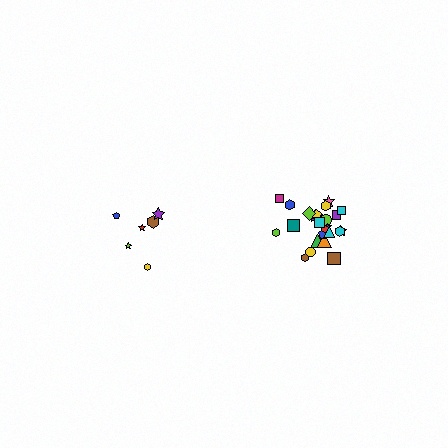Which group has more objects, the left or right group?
The right group.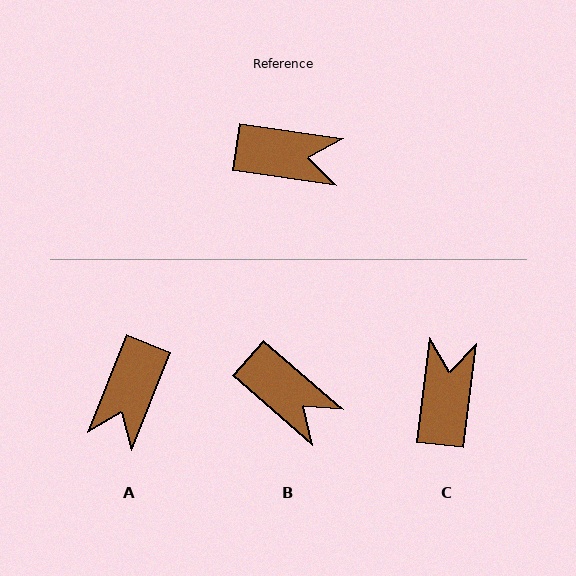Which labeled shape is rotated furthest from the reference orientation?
A, about 103 degrees away.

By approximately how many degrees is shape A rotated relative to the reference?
Approximately 103 degrees clockwise.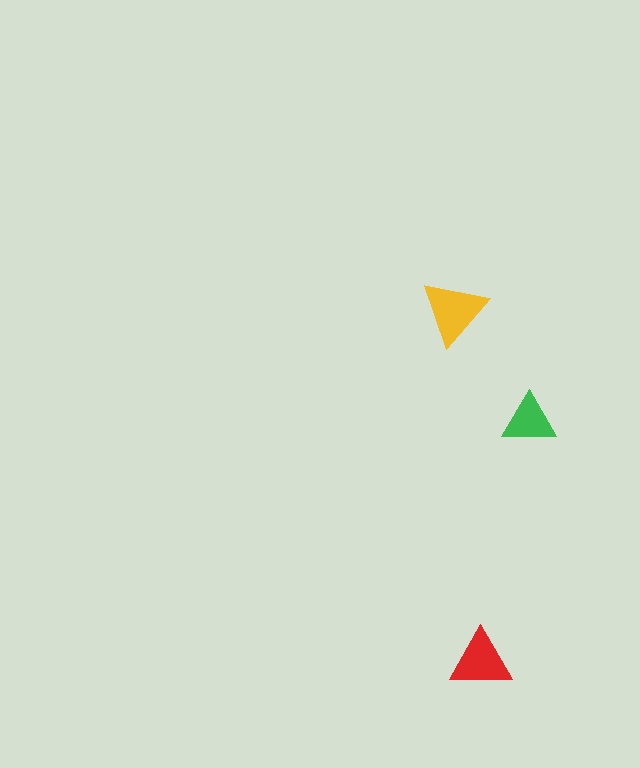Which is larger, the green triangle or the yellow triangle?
The yellow one.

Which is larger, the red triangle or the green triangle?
The red one.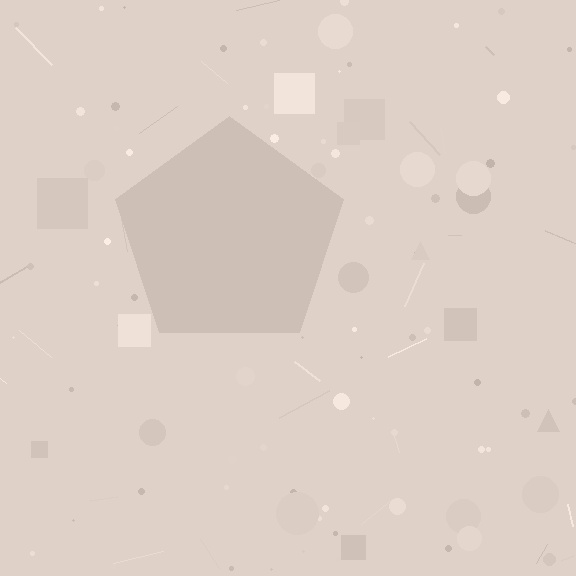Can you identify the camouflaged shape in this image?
The camouflaged shape is a pentagon.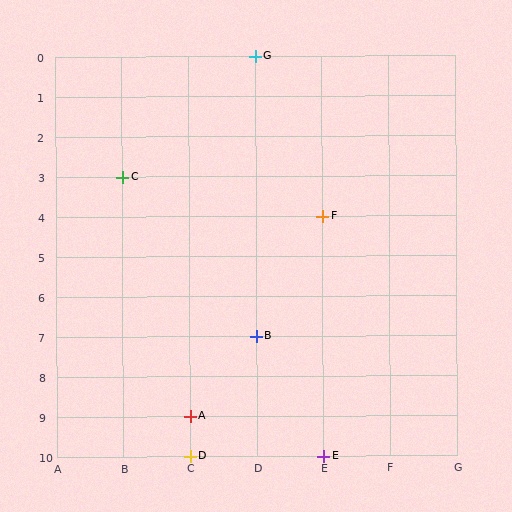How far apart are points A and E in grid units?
Points A and E are 2 columns and 1 row apart (about 2.2 grid units diagonally).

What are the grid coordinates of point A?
Point A is at grid coordinates (C, 9).